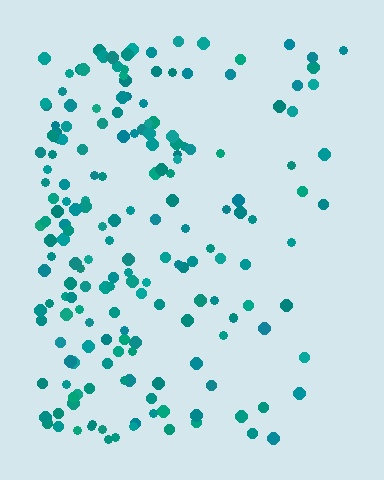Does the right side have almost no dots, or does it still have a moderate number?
Still a moderate number, just noticeably fewer than the left.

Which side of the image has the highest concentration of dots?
The left.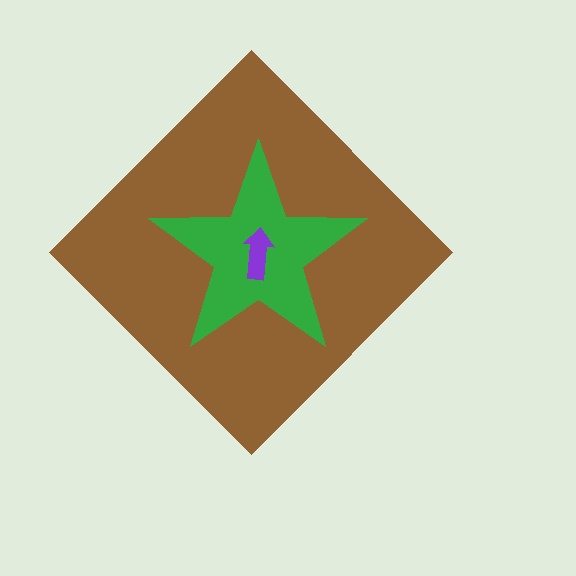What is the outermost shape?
The brown diamond.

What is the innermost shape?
The purple arrow.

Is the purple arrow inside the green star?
Yes.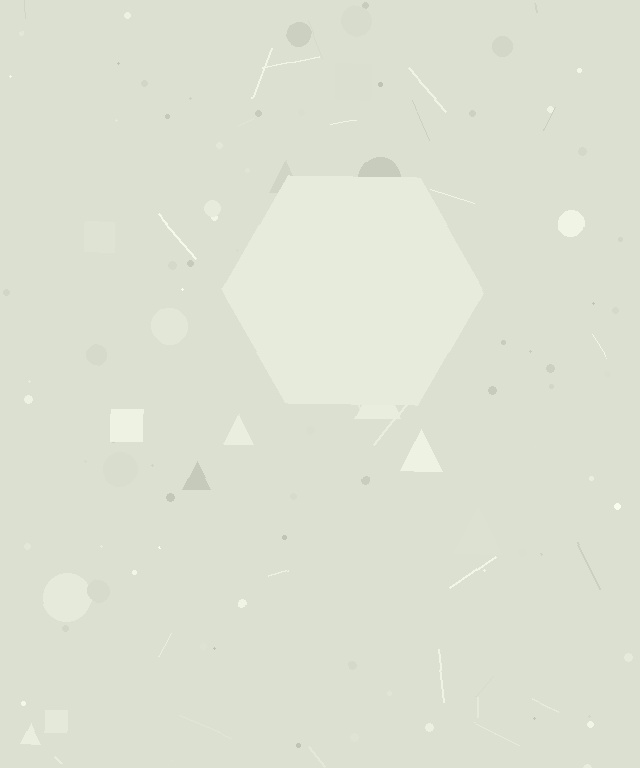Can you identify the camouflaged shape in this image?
The camouflaged shape is a hexagon.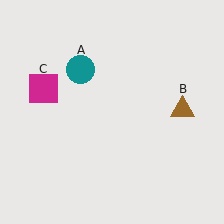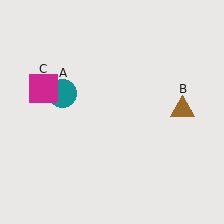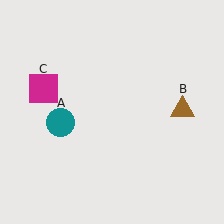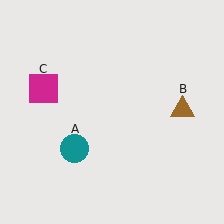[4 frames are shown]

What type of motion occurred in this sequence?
The teal circle (object A) rotated counterclockwise around the center of the scene.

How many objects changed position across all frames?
1 object changed position: teal circle (object A).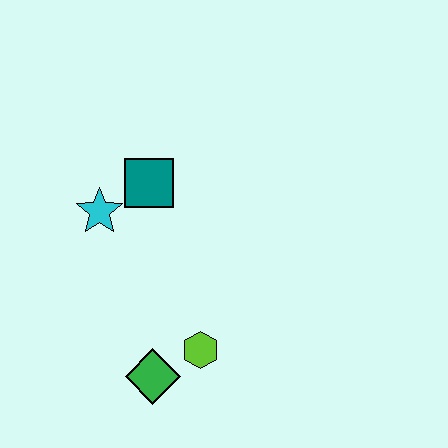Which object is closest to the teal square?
The cyan star is closest to the teal square.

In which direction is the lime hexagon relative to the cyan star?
The lime hexagon is below the cyan star.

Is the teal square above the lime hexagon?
Yes